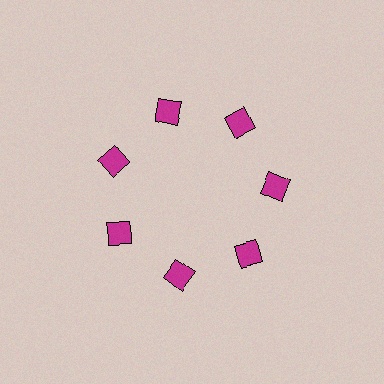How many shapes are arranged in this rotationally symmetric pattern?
There are 7 shapes, arranged in 7 groups of 1.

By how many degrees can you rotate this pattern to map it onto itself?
The pattern maps onto itself every 51 degrees of rotation.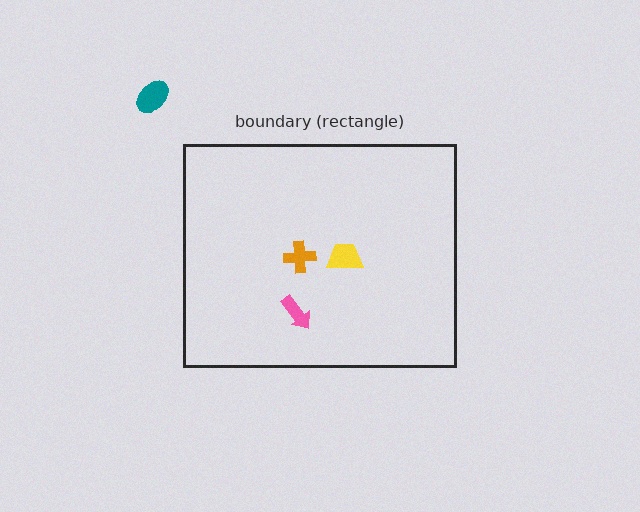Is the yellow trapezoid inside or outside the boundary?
Inside.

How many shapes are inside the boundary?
3 inside, 1 outside.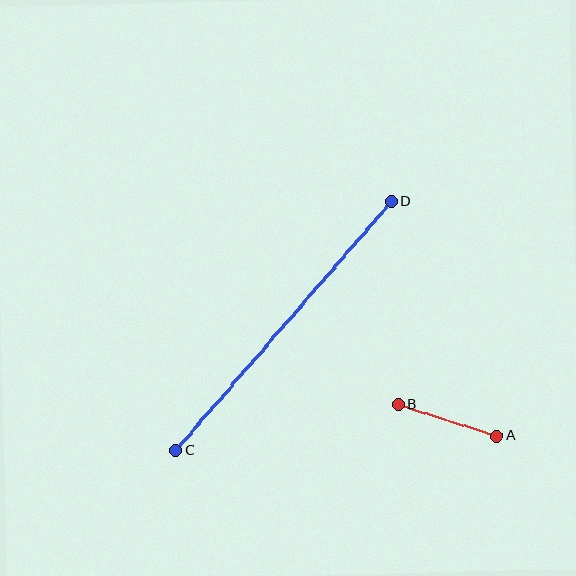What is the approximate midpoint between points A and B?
The midpoint is at approximately (448, 420) pixels.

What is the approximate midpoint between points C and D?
The midpoint is at approximately (283, 326) pixels.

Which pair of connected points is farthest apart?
Points C and D are farthest apart.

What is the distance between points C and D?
The distance is approximately 329 pixels.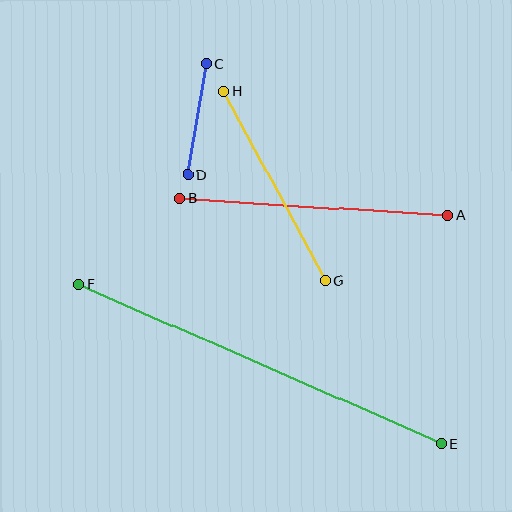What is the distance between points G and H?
The distance is approximately 215 pixels.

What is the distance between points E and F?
The distance is approximately 396 pixels.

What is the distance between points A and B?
The distance is approximately 269 pixels.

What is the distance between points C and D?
The distance is approximately 113 pixels.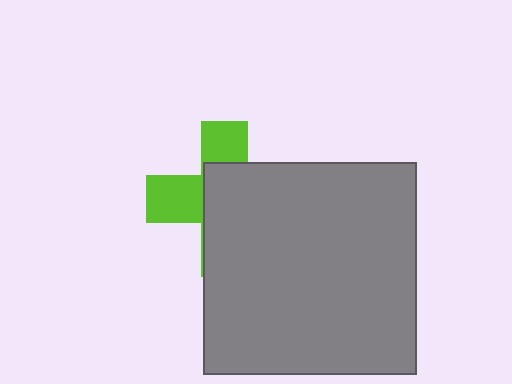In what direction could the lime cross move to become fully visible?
The lime cross could move toward the upper-left. That would shift it out from behind the gray square entirely.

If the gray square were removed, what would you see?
You would see the complete lime cross.